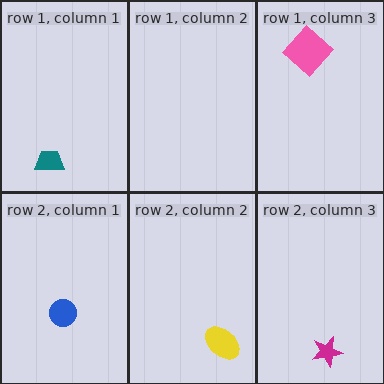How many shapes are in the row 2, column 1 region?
1.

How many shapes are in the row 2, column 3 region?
1.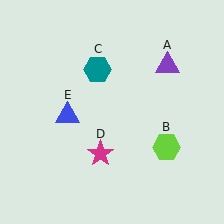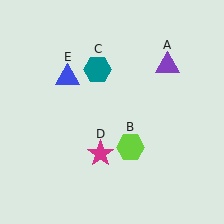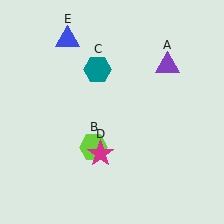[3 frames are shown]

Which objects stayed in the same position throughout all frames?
Purple triangle (object A) and teal hexagon (object C) and magenta star (object D) remained stationary.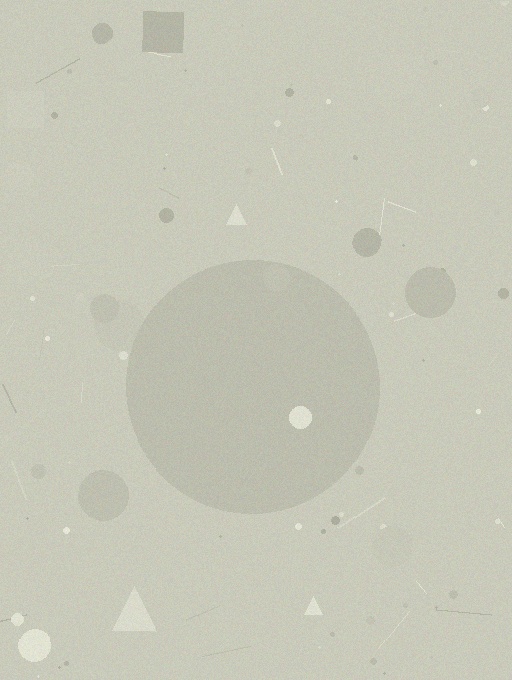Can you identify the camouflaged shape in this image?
The camouflaged shape is a circle.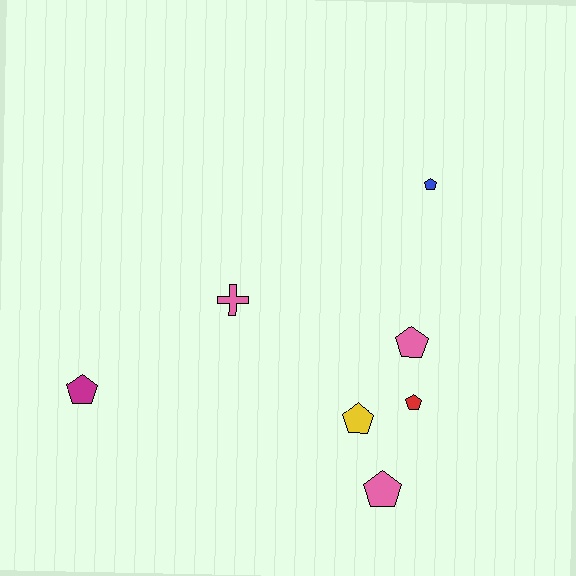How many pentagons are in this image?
There are 6 pentagons.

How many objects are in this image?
There are 7 objects.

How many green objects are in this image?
There are no green objects.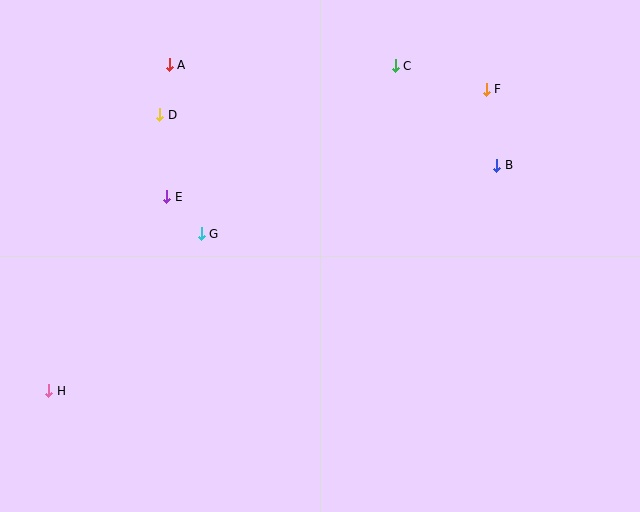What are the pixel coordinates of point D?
Point D is at (160, 115).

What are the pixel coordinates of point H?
Point H is at (49, 391).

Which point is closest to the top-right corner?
Point F is closest to the top-right corner.